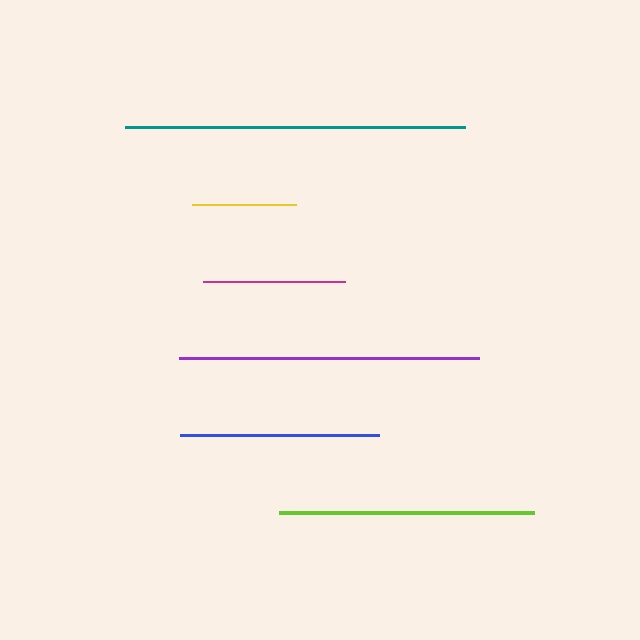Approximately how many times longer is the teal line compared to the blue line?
The teal line is approximately 1.7 times the length of the blue line.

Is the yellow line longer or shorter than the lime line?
The lime line is longer than the yellow line.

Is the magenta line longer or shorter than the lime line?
The lime line is longer than the magenta line.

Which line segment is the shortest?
The yellow line is the shortest at approximately 104 pixels.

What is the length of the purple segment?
The purple segment is approximately 300 pixels long.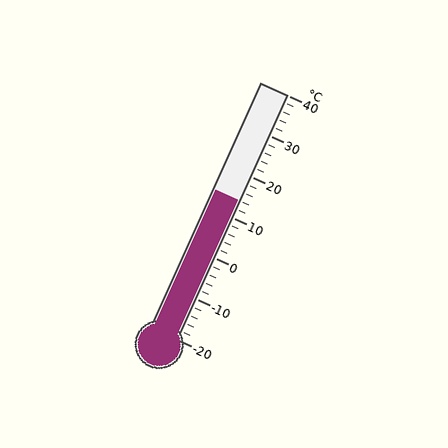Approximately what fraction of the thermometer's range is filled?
The thermometer is filled to approximately 55% of its range.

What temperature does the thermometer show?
The thermometer shows approximately 14°C.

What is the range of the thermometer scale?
The thermometer scale ranges from -20°C to 40°C.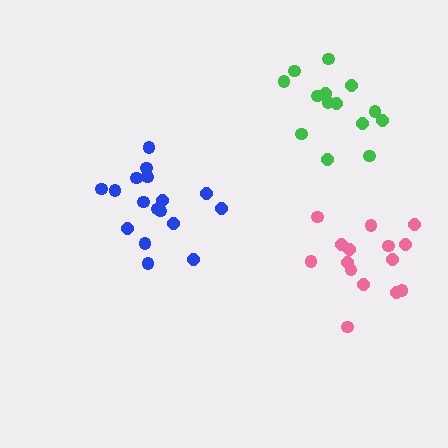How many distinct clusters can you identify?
There are 3 distinct clusters.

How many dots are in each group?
Group 1: 15 dots, Group 2: 17 dots, Group 3: 14 dots (46 total).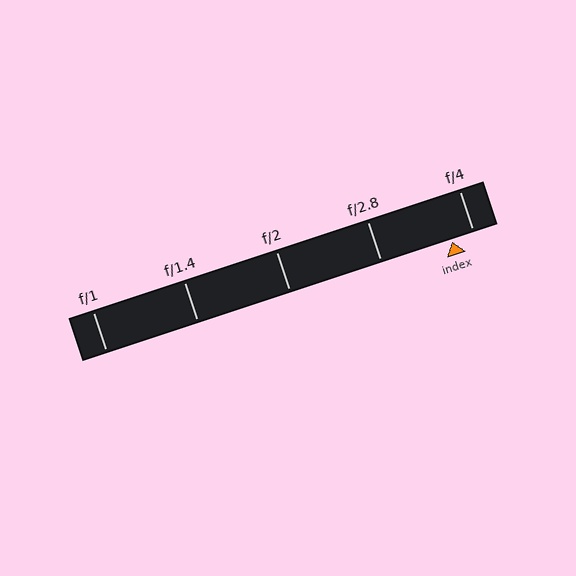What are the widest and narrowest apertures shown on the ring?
The widest aperture shown is f/1 and the narrowest is f/4.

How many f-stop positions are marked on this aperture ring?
There are 5 f-stop positions marked.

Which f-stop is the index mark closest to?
The index mark is closest to f/4.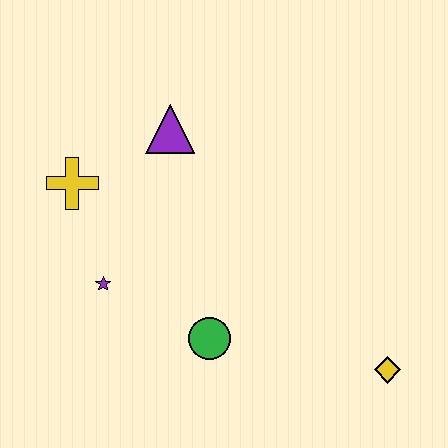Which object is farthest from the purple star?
The yellow diamond is farthest from the purple star.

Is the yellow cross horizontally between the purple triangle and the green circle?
No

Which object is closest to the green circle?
The purple star is closest to the green circle.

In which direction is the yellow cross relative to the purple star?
The yellow cross is above the purple star.